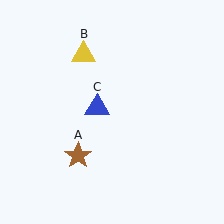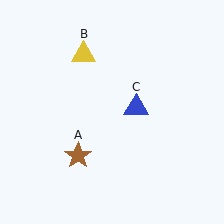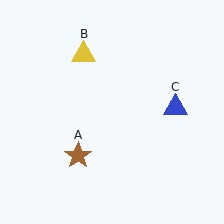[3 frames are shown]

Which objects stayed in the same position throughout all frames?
Brown star (object A) and yellow triangle (object B) remained stationary.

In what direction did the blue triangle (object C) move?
The blue triangle (object C) moved right.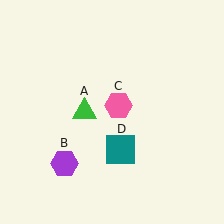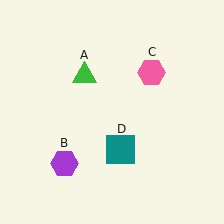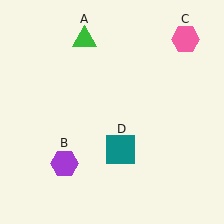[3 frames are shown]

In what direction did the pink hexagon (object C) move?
The pink hexagon (object C) moved up and to the right.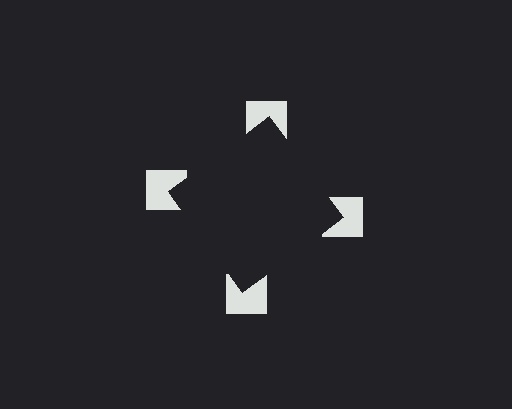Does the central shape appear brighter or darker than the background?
It typically appears slightly darker than the background, even though no actual brightness change is drawn.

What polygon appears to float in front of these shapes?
An illusory square — its edges are inferred from the aligned wedge cuts in the notched squares, not physically drawn.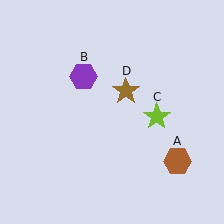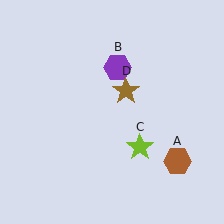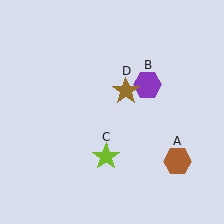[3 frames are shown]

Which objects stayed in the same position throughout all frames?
Brown hexagon (object A) and brown star (object D) remained stationary.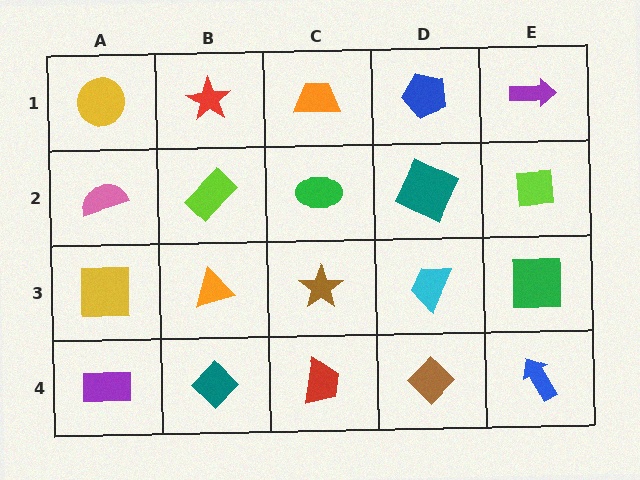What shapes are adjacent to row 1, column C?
A green ellipse (row 2, column C), a red star (row 1, column B), a blue pentagon (row 1, column D).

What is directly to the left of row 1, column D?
An orange trapezoid.